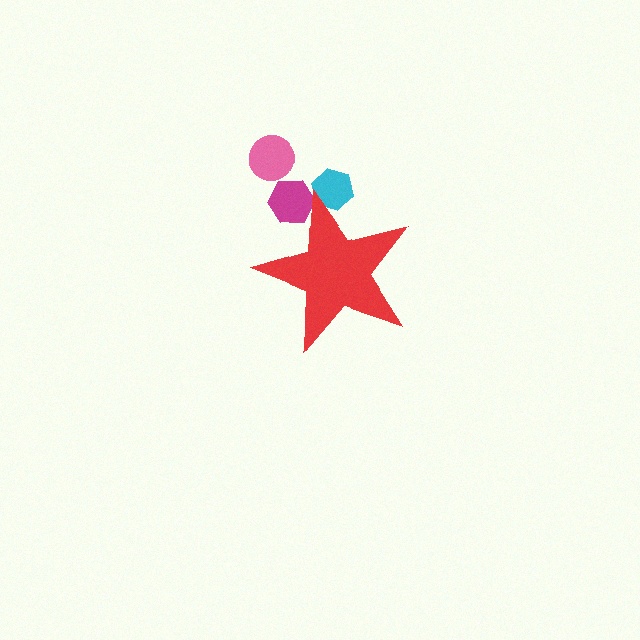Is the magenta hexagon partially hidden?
Yes, the magenta hexagon is partially hidden behind the red star.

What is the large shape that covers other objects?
A red star.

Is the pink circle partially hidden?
No, the pink circle is fully visible.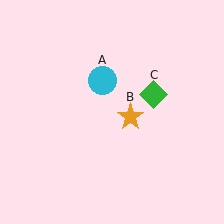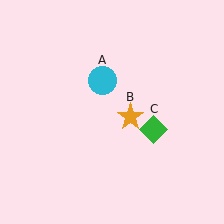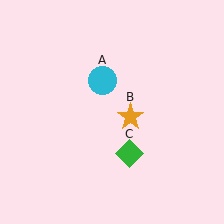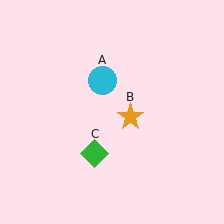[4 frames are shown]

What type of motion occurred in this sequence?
The green diamond (object C) rotated clockwise around the center of the scene.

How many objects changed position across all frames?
1 object changed position: green diamond (object C).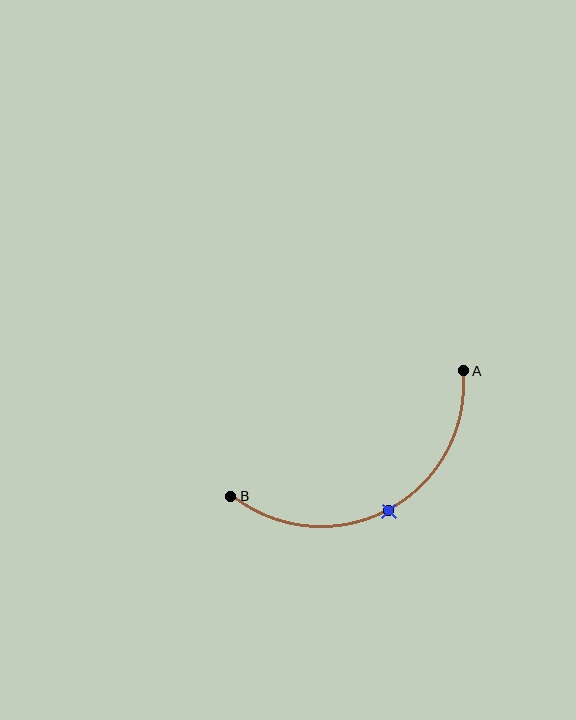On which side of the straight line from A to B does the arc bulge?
The arc bulges below the straight line connecting A and B.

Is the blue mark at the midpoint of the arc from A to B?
Yes. The blue mark lies on the arc at equal arc-length from both A and B — it is the arc midpoint.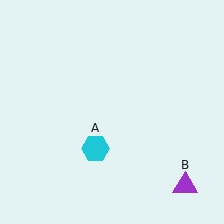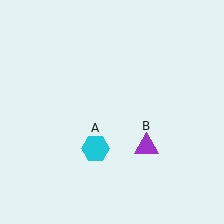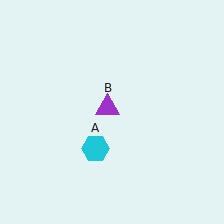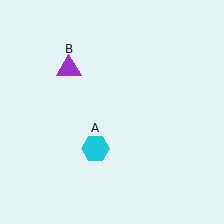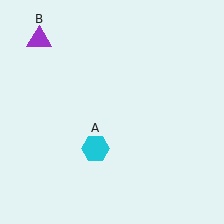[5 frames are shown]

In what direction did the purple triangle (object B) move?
The purple triangle (object B) moved up and to the left.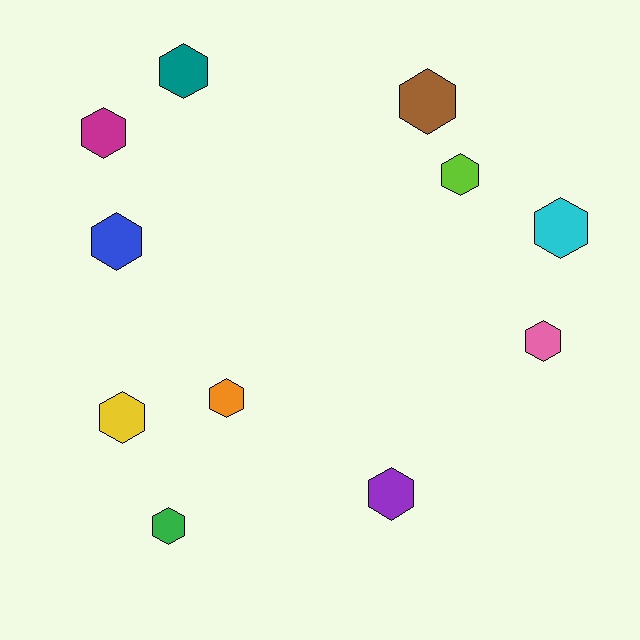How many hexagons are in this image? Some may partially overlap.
There are 11 hexagons.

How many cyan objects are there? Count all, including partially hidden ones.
There is 1 cyan object.